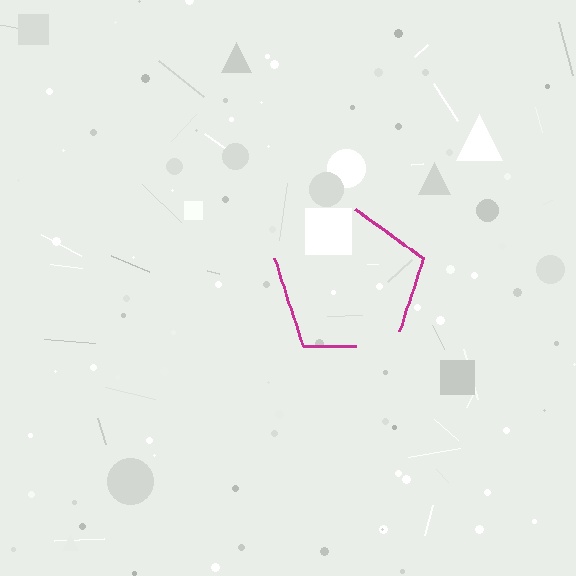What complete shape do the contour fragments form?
The contour fragments form a pentagon.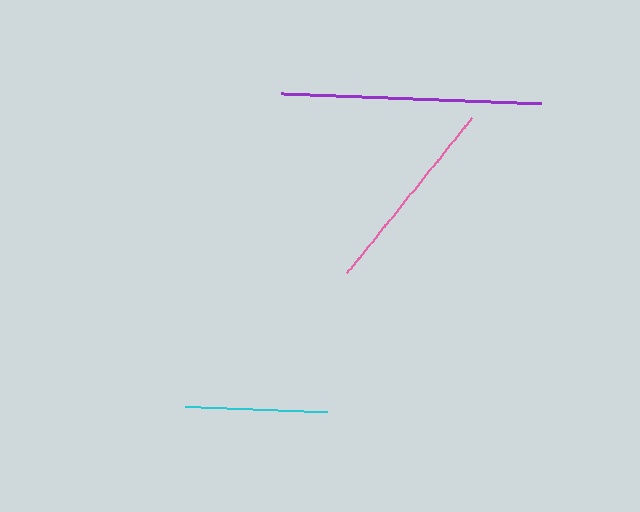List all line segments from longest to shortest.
From longest to shortest: purple, pink, cyan.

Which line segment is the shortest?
The cyan line is the shortest at approximately 142 pixels.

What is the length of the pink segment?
The pink segment is approximately 199 pixels long.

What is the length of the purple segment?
The purple segment is approximately 260 pixels long.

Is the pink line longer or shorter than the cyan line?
The pink line is longer than the cyan line.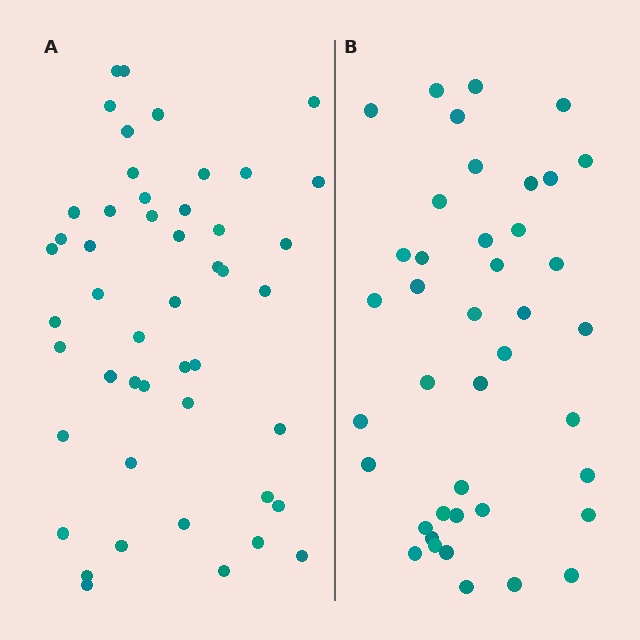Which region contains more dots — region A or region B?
Region A (the left region) has more dots.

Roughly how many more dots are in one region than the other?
Region A has roughly 8 or so more dots than region B.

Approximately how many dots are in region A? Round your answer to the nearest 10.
About 50 dots. (The exact count is 48, which rounds to 50.)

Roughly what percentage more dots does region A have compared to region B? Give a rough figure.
About 15% more.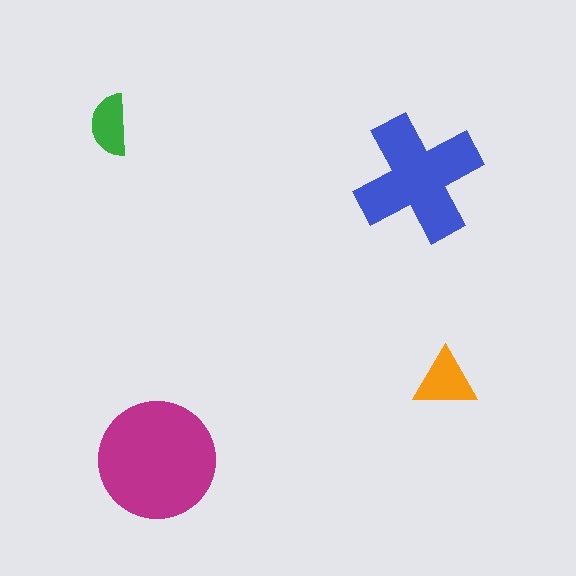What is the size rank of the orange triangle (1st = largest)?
3rd.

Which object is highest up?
The green semicircle is topmost.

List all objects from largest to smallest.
The magenta circle, the blue cross, the orange triangle, the green semicircle.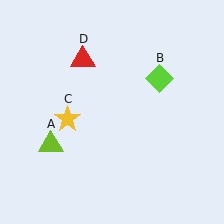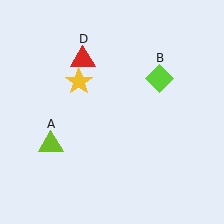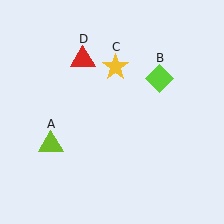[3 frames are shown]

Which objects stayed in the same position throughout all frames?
Lime triangle (object A) and lime diamond (object B) and red triangle (object D) remained stationary.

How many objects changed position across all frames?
1 object changed position: yellow star (object C).